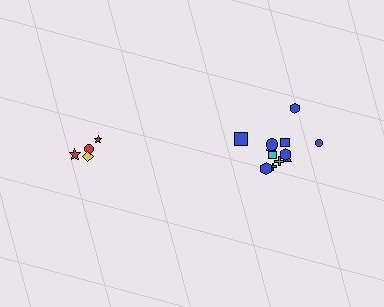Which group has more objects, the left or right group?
The right group.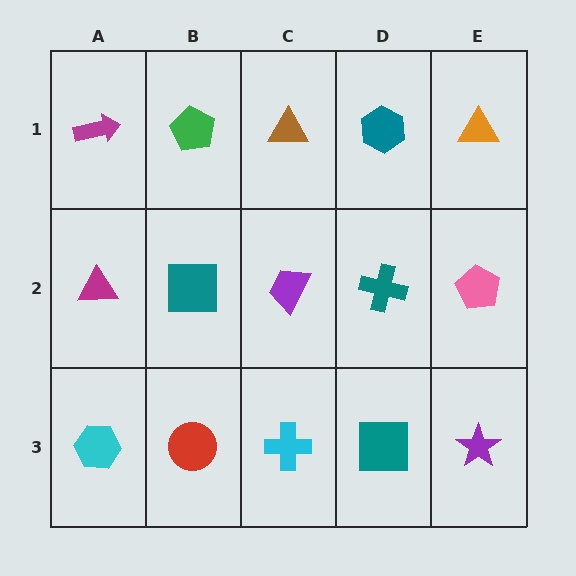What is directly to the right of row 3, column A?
A red circle.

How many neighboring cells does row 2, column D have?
4.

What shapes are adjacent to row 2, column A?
A magenta arrow (row 1, column A), a cyan hexagon (row 3, column A), a teal square (row 2, column B).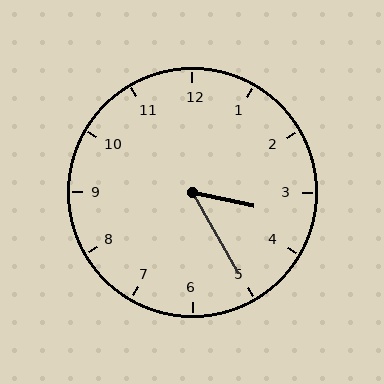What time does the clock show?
3:25.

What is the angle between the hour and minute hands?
Approximately 48 degrees.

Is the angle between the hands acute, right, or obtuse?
It is acute.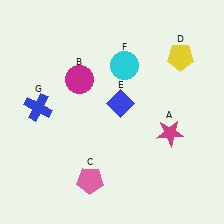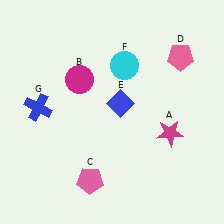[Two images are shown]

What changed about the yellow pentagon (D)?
In Image 1, D is yellow. In Image 2, it changed to pink.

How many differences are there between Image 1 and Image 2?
There is 1 difference between the two images.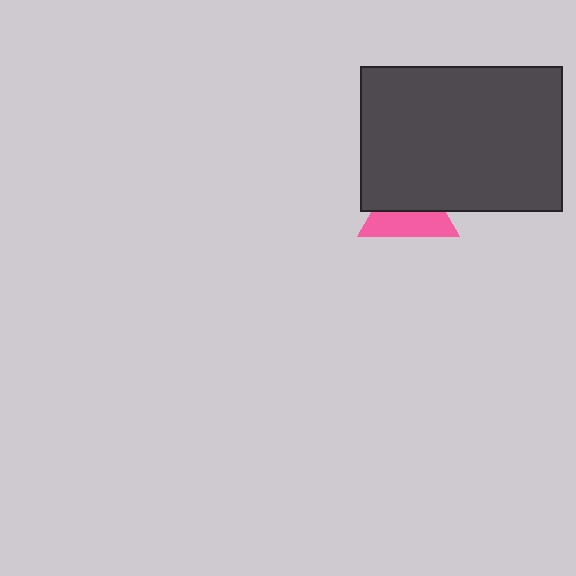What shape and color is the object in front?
The object in front is a dark gray rectangle.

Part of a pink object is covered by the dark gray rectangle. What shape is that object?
It is a triangle.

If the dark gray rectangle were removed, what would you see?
You would see the complete pink triangle.